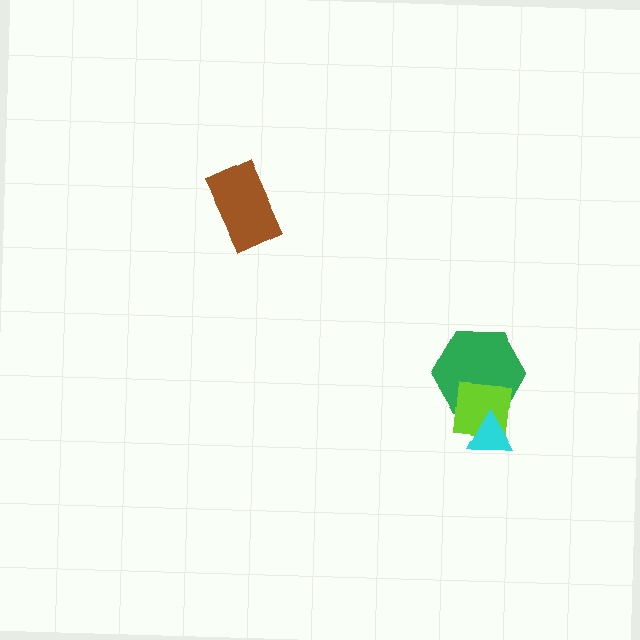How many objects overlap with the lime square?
2 objects overlap with the lime square.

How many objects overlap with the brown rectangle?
0 objects overlap with the brown rectangle.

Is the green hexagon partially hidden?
Yes, it is partially covered by another shape.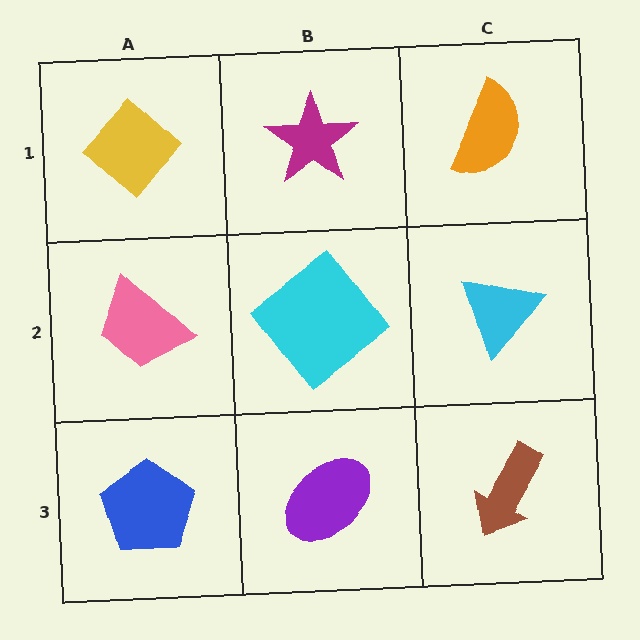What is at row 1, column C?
An orange semicircle.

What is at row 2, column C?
A cyan triangle.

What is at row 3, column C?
A brown arrow.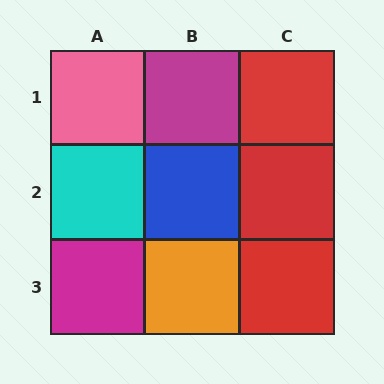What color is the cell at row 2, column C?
Red.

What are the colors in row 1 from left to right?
Pink, magenta, red.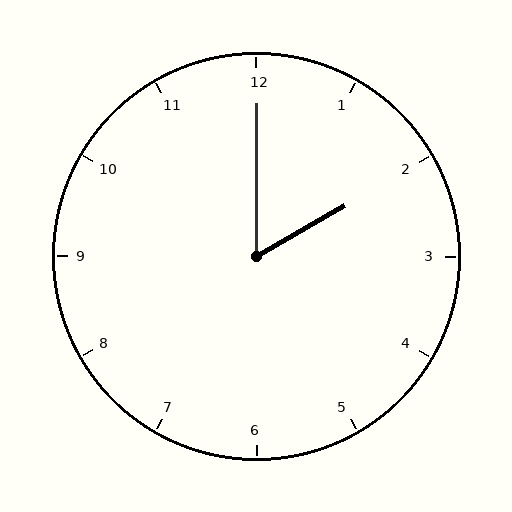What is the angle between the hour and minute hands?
Approximately 60 degrees.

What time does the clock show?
2:00.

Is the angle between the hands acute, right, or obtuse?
It is acute.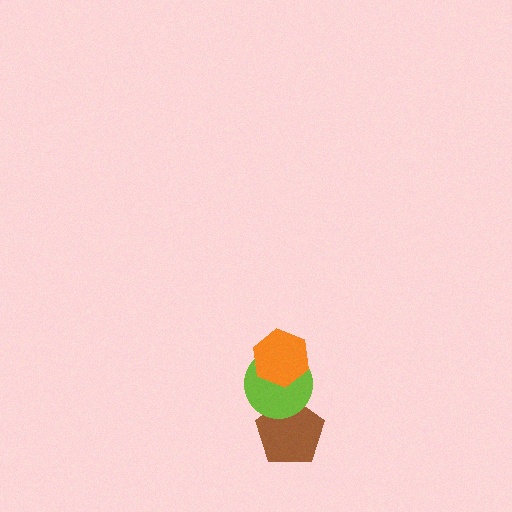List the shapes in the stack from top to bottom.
From top to bottom: the orange hexagon, the lime circle, the brown pentagon.